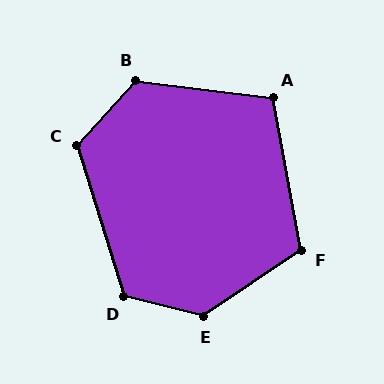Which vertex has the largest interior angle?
E, at approximately 132 degrees.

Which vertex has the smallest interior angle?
A, at approximately 108 degrees.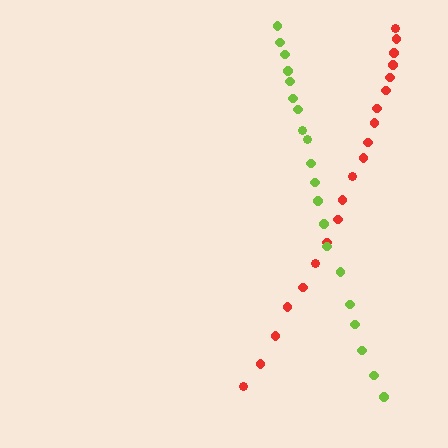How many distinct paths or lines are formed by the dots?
There are 2 distinct paths.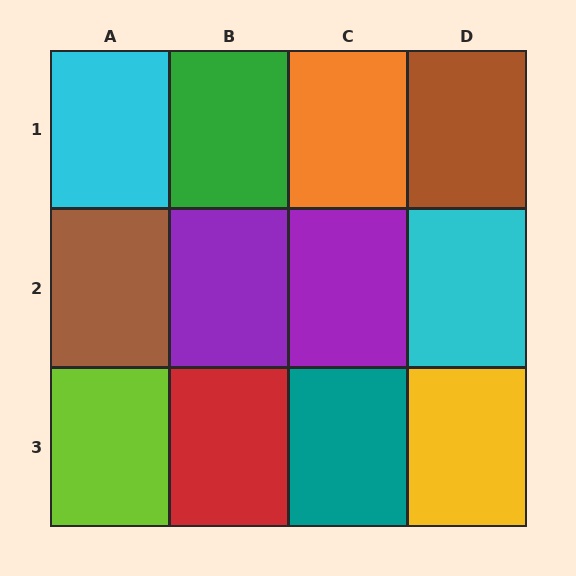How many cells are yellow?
1 cell is yellow.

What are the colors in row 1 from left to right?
Cyan, green, orange, brown.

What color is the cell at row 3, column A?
Lime.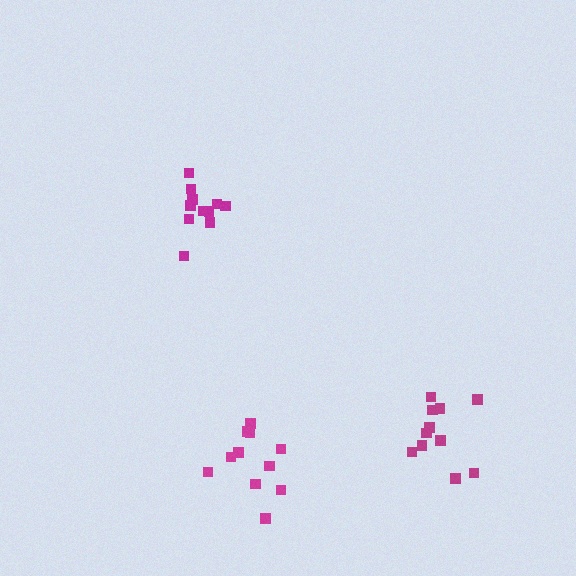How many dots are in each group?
Group 1: 11 dots, Group 2: 11 dots, Group 3: 11 dots (33 total).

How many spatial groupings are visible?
There are 3 spatial groupings.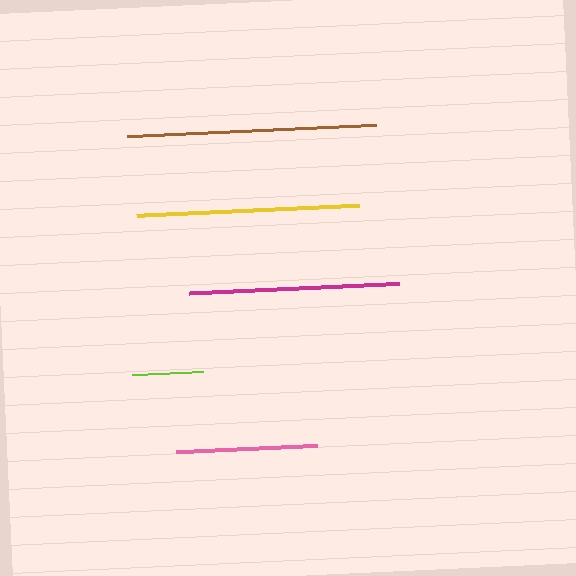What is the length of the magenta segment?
The magenta segment is approximately 210 pixels long.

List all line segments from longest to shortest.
From longest to shortest: brown, yellow, magenta, pink, lime.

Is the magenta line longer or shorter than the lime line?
The magenta line is longer than the lime line.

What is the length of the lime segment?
The lime segment is approximately 71 pixels long.